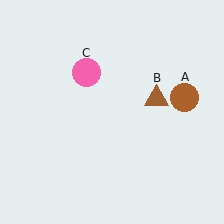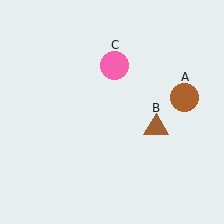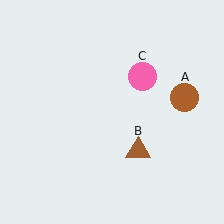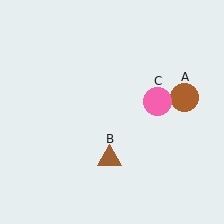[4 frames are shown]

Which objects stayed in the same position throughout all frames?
Brown circle (object A) remained stationary.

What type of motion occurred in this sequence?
The brown triangle (object B), pink circle (object C) rotated clockwise around the center of the scene.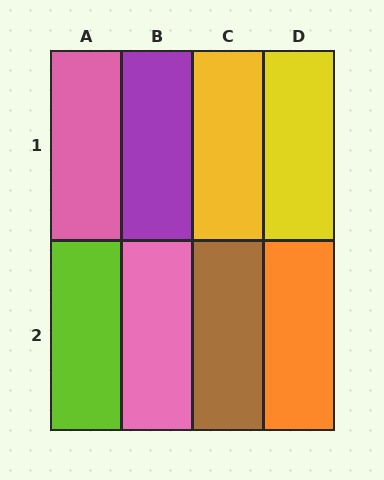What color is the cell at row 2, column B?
Pink.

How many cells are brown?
1 cell is brown.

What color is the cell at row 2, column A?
Lime.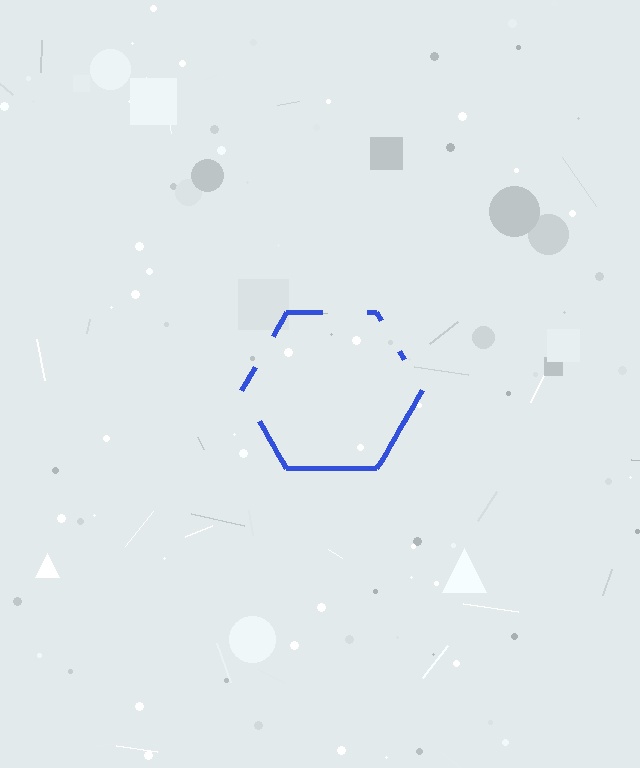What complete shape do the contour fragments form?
The contour fragments form a hexagon.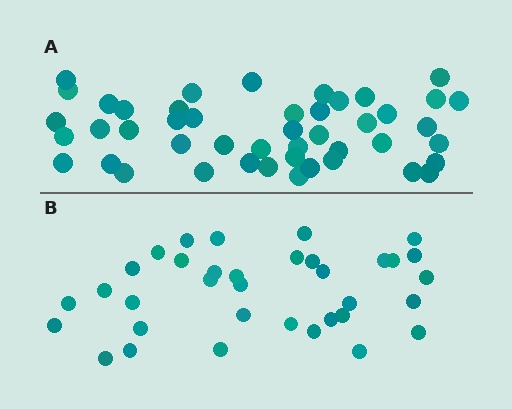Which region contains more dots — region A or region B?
Region A (the top region) has more dots.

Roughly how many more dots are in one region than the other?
Region A has roughly 12 or so more dots than region B.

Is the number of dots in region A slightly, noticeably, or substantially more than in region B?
Region A has noticeably more, but not dramatically so. The ratio is roughly 1.3 to 1.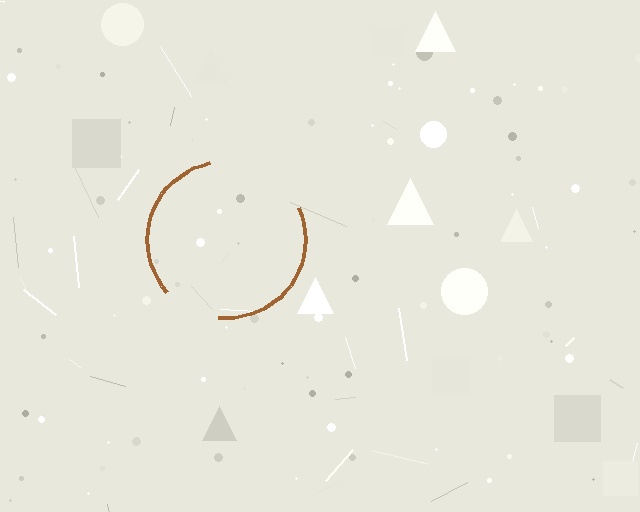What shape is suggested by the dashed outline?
The dashed outline suggests a circle.